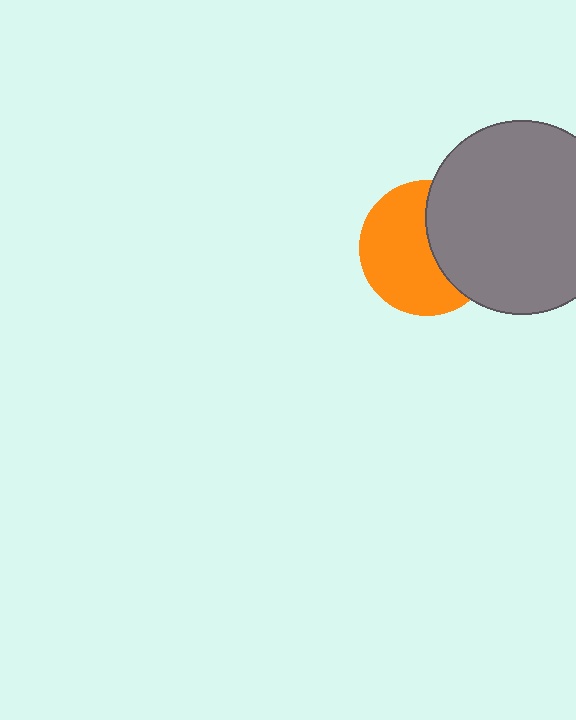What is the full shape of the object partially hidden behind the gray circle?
The partially hidden object is an orange circle.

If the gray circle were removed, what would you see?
You would see the complete orange circle.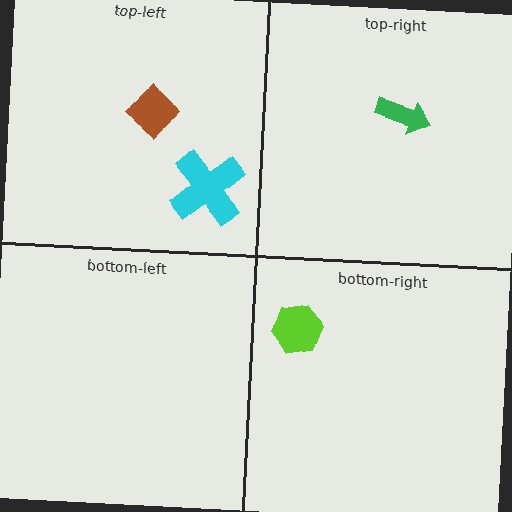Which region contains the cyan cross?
The top-left region.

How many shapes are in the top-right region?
1.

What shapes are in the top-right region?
The green arrow.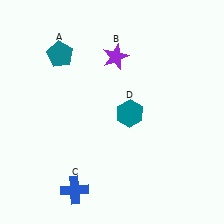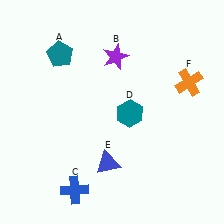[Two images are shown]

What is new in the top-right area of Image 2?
An orange cross (F) was added in the top-right area of Image 2.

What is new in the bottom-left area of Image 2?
A blue triangle (E) was added in the bottom-left area of Image 2.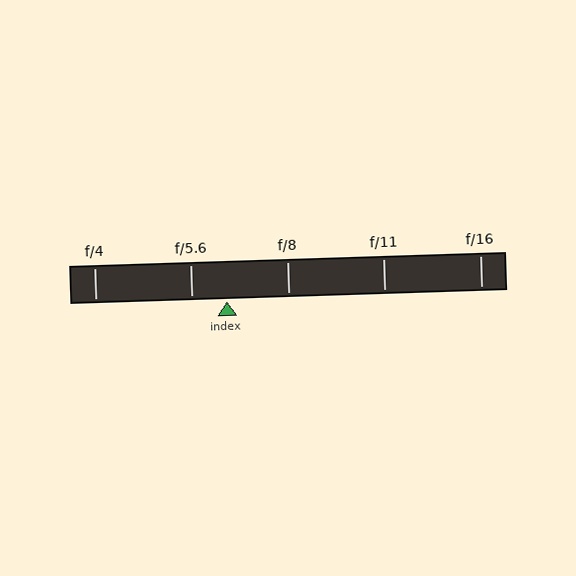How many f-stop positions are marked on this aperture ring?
There are 5 f-stop positions marked.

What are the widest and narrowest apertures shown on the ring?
The widest aperture shown is f/4 and the narrowest is f/16.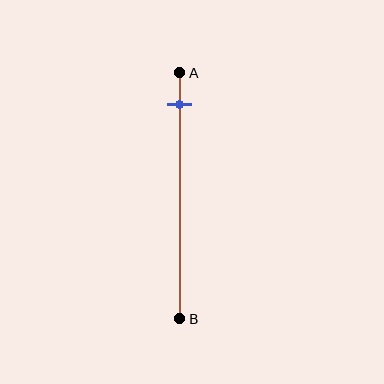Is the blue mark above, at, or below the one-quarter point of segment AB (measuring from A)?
The blue mark is above the one-quarter point of segment AB.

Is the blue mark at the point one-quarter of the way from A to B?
No, the mark is at about 15% from A, not at the 25% one-quarter point.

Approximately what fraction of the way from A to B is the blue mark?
The blue mark is approximately 15% of the way from A to B.